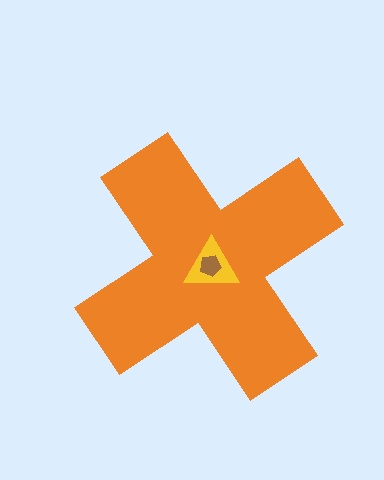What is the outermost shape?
The orange cross.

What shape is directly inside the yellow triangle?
The brown pentagon.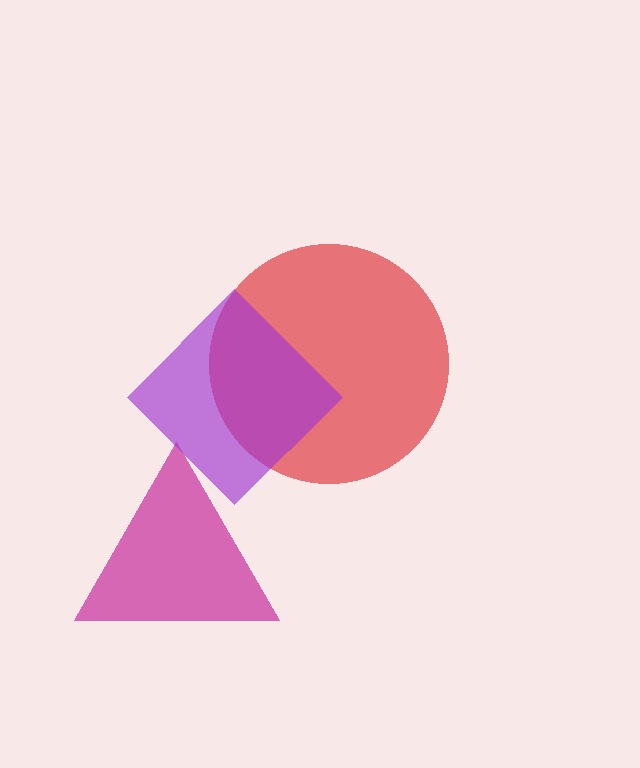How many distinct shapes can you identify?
There are 3 distinct shapes: a magenta triangle, a red circle, a purple diamond.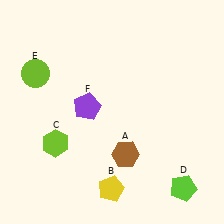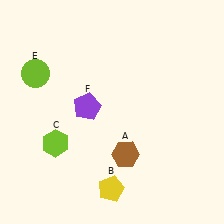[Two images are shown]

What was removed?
The lime pentagon (D) was removed in Image 2.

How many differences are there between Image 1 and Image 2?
There is 1 difference between the two images.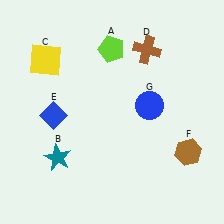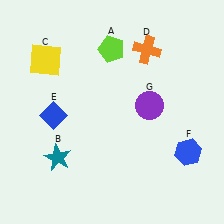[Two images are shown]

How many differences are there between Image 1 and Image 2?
There are 3 differences between the two images.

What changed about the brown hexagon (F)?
In Image 1, F is brown. In Image 2, it changed to blue.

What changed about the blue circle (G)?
In Image 1, G is blue. In Image 2, it changed to purple.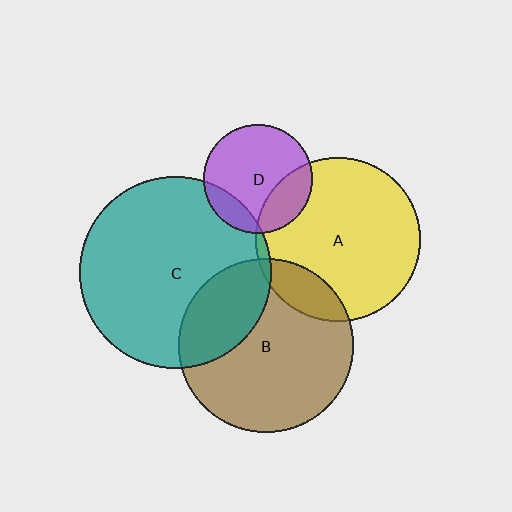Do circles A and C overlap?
Yes.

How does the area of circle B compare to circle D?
Approximately 2.6 times.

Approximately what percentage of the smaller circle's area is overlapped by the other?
Approximately 5%.